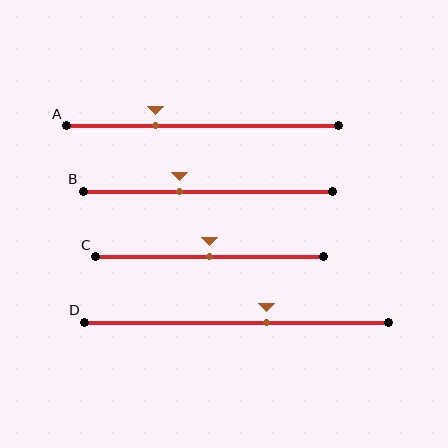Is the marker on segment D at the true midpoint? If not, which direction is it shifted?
No, the marker on segment D is shifted to the right by about 10% of the segment length.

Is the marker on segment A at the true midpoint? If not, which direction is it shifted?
No, the marker on segment A is shifted to the left by about 17% of the segment length.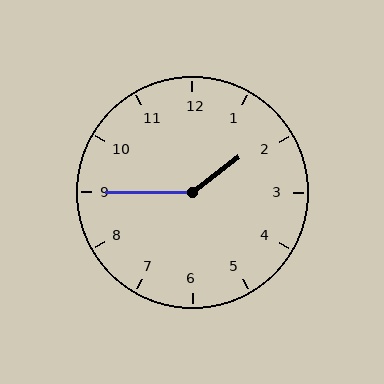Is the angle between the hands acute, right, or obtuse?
It is obtuse.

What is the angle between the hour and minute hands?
Approximately 142 degrees.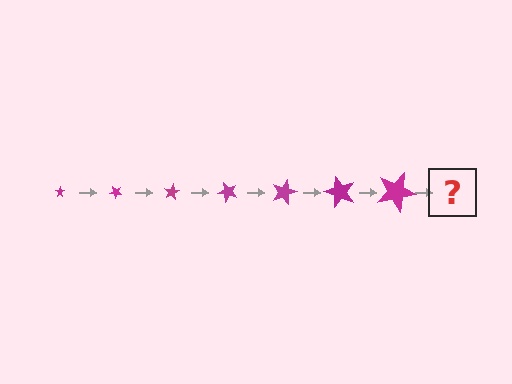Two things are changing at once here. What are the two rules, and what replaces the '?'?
The two rules are that the star grows larger each step and it rotates 40 degrees each step. The '?' should be a star, larger than the previous one and rotated 280 degrees from the start.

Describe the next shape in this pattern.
It should be a star, larger than the previous one and rotated 280 degrees from the start.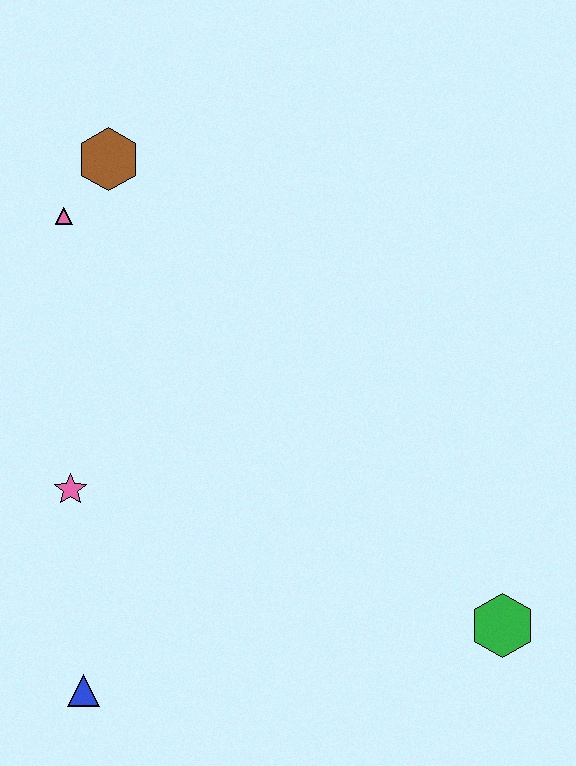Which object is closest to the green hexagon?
The blue triangle is closest to the green hexagon.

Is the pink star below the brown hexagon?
Yes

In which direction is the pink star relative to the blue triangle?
The pink star is above the blue triangle.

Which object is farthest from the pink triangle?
The green hexagon is farthest from the pink triangle.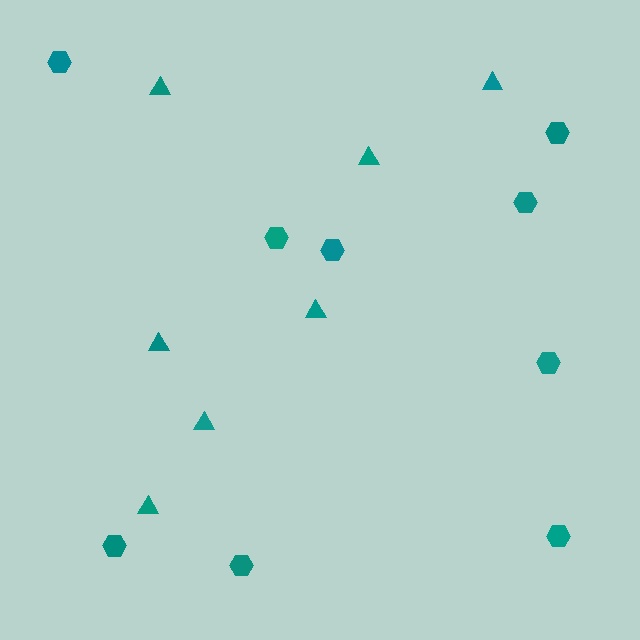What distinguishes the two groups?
There are 2 groups: one group of triangles (7) and one group of hexagons (9).